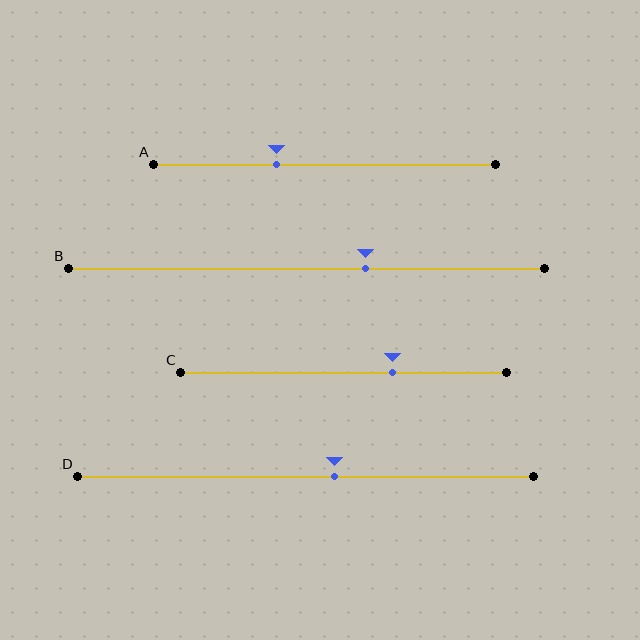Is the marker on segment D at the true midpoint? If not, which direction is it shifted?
No, the marker on segment D is shifted to the right by about 6% of the segment length.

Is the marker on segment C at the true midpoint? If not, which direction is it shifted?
No, the marker on segment C is shifted to the right by about 15% of the segment length.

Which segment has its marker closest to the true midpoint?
Segment D has its marker closest to the true midpoint.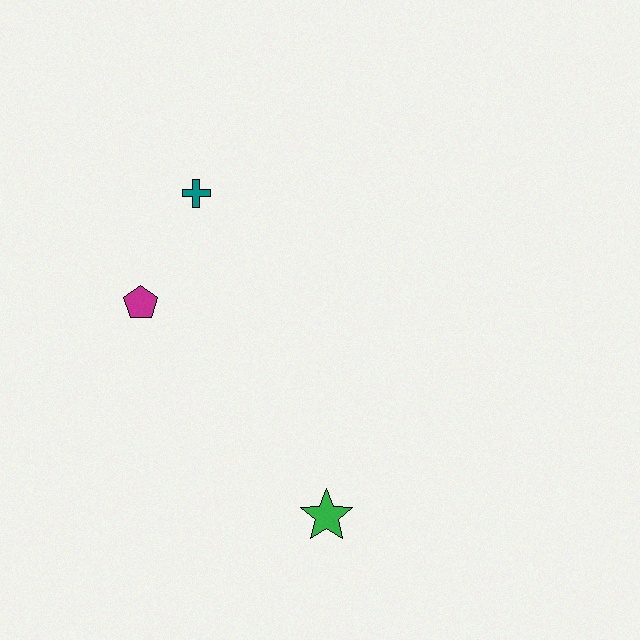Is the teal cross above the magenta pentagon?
Yes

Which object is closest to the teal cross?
The magenta pentagon is closest to the teal cross.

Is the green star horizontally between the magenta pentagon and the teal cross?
No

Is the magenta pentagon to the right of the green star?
No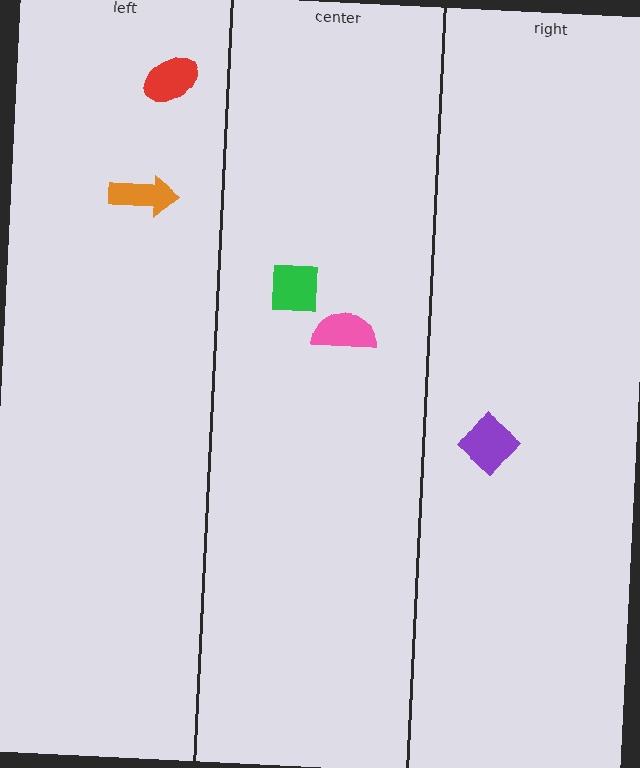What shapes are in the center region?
The pink semicircle, the green square.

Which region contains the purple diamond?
The right region.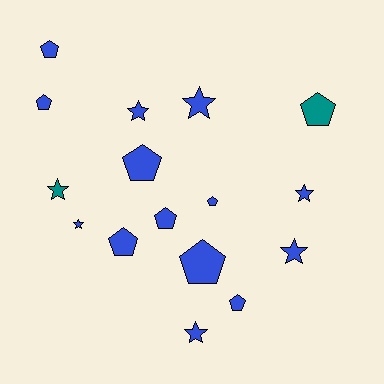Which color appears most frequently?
Blue, with 14 objects.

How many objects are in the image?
There are 16 objects.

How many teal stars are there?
There is 1 teal star.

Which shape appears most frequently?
Pentagon, with 9 objects.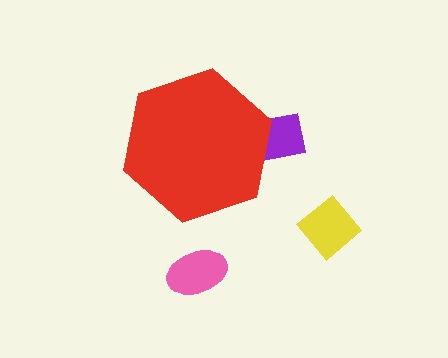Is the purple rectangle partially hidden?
Yes, the purple rectangle is partially hidden behind the red hexagon.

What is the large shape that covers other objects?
A red hexagon.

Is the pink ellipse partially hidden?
No, the pink ellipse is fully visible.